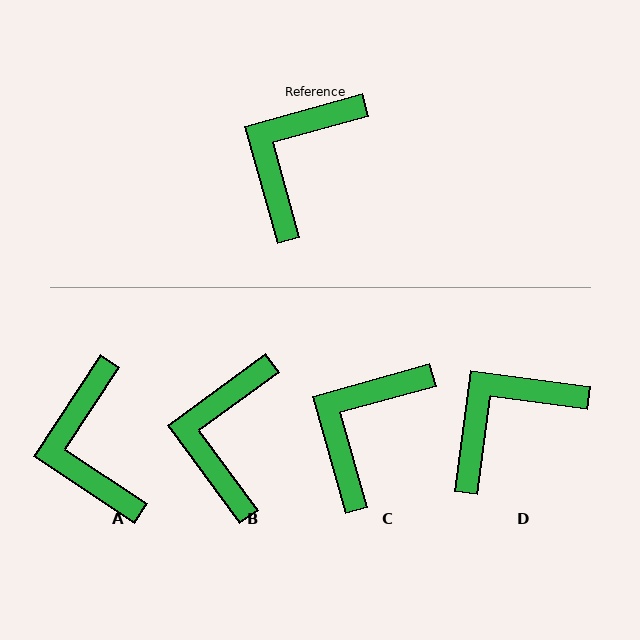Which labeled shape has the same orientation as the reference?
C.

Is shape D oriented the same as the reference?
No, it is off by about 23 degrees.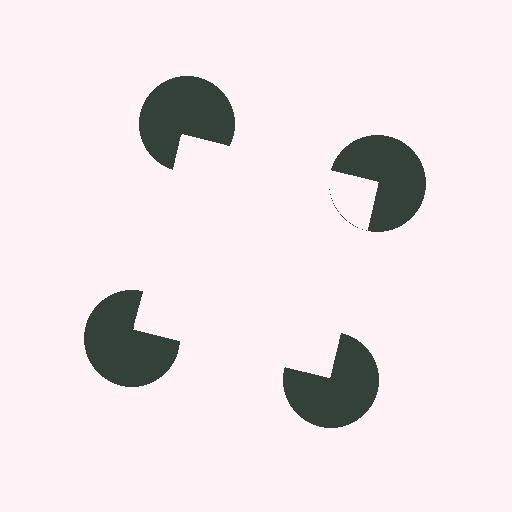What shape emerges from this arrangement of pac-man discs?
An illusory square — its edges are inferred from the aligned wedge cuts in the pac-man discs, not physically drawn.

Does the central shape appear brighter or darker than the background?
It typically appears slightly brighter than the background, even though no actual brightness change is drawn.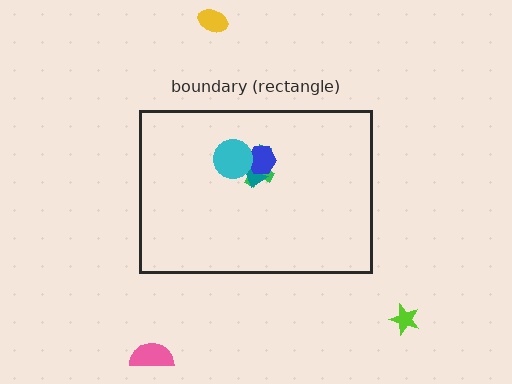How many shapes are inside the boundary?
4 inside, 3 outside.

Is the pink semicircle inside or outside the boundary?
Outside.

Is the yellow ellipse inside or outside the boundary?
Outside.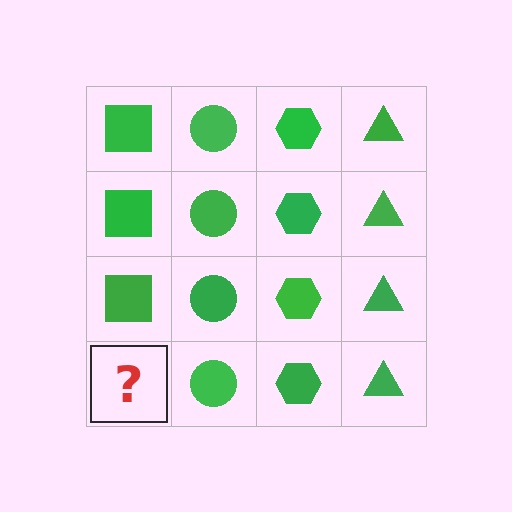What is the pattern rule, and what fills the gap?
The rule is that each column has a consistent shape. The gap should be filled with a green square.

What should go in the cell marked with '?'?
The missing cell should contain a green square.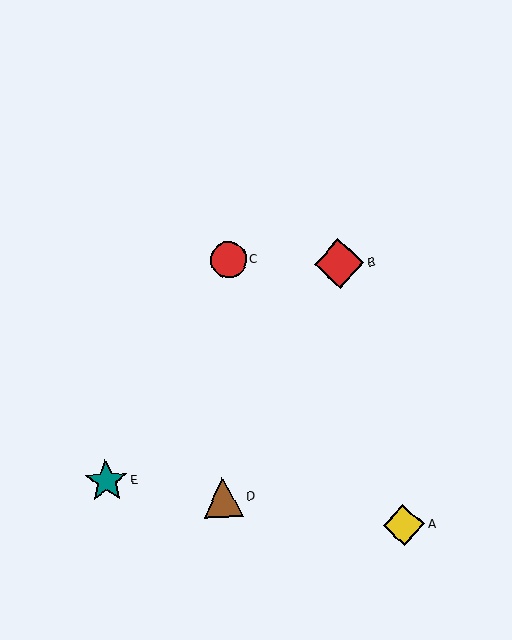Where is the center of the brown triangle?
The center of the brown triangle is at (223, 497).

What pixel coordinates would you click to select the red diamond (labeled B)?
Click at (339, 264) to select the red diamond B.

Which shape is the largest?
The red diamond (labeled B) is the largest.